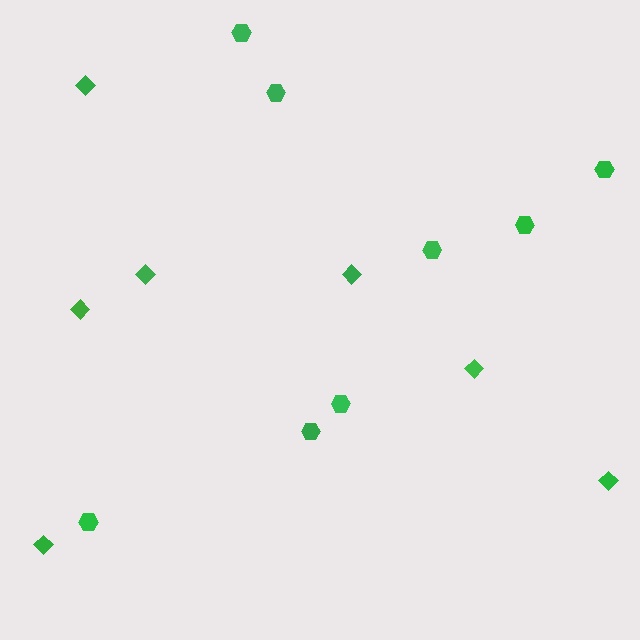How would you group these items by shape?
There are 2 groups: one group of diamonds (7) and one group of hexagons (8).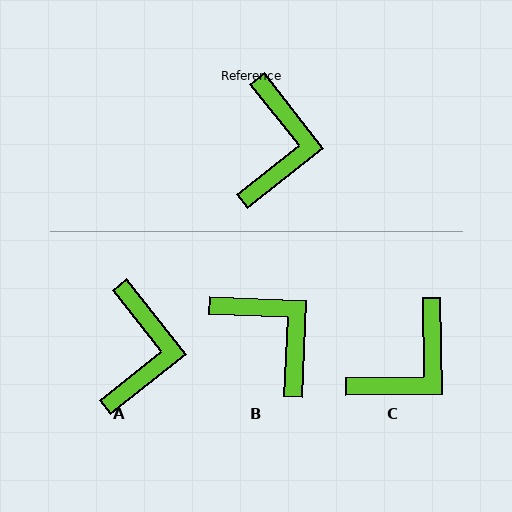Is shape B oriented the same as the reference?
No, it is off by about 49 degrees.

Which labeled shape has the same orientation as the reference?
A.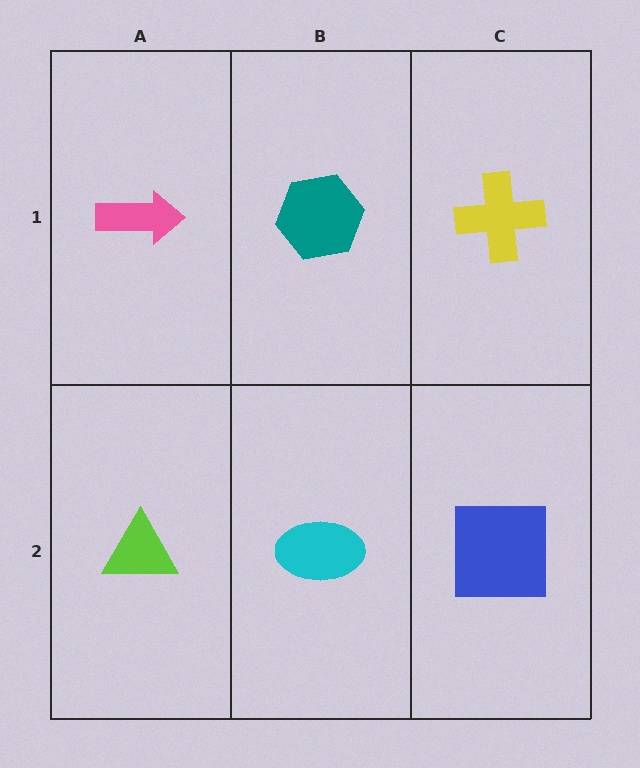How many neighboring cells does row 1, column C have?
2.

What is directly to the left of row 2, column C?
A cyan ellipse.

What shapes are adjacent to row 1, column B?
A cyan ellipse (row 2, column B), a pink arrow (row 1, column A), a yellow cross (row 1, column C).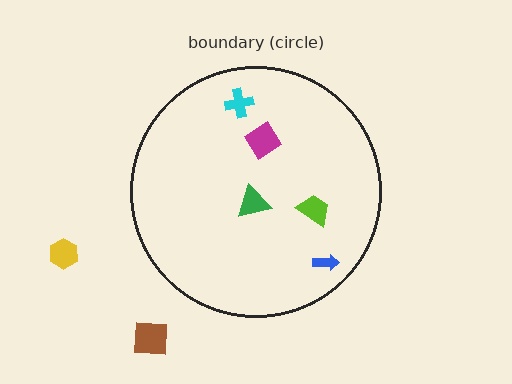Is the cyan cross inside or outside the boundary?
Inside.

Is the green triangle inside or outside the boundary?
Inside.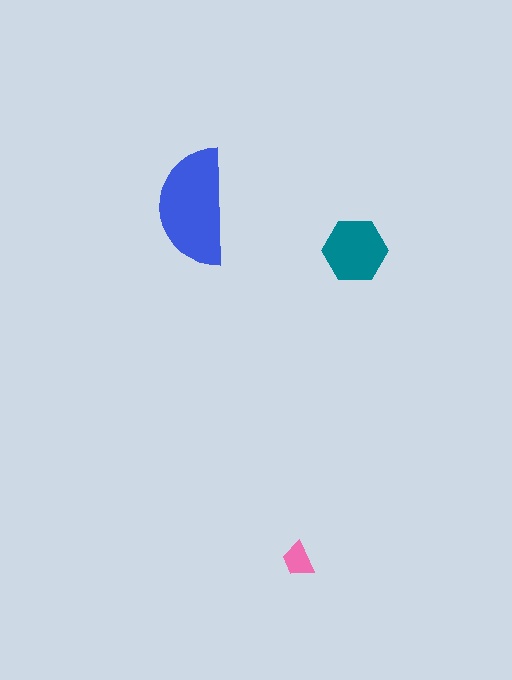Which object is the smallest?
The pink trapezoid.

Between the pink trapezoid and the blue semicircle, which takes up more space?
The blue semicircle.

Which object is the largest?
The blue semicircle.